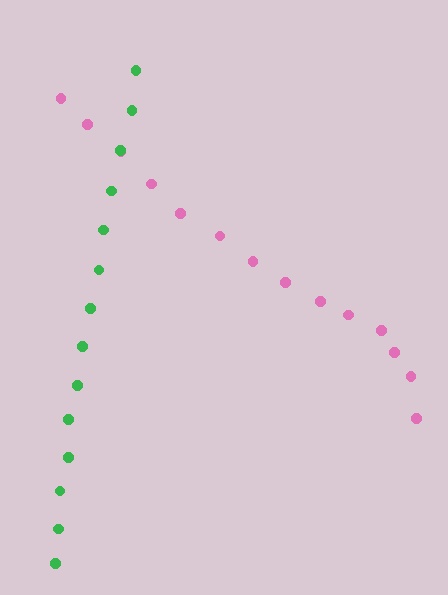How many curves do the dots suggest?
There are 2 distinct paths.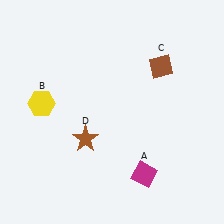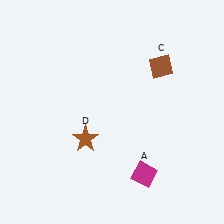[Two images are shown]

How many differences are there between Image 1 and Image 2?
There is 1 difference between the two images.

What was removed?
The yellow hexagon (B) was removed in Image 2.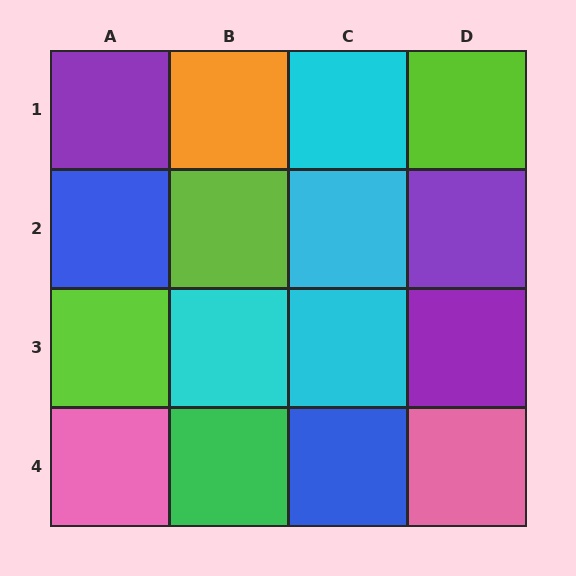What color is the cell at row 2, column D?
Purple.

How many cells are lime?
3 cells are lime.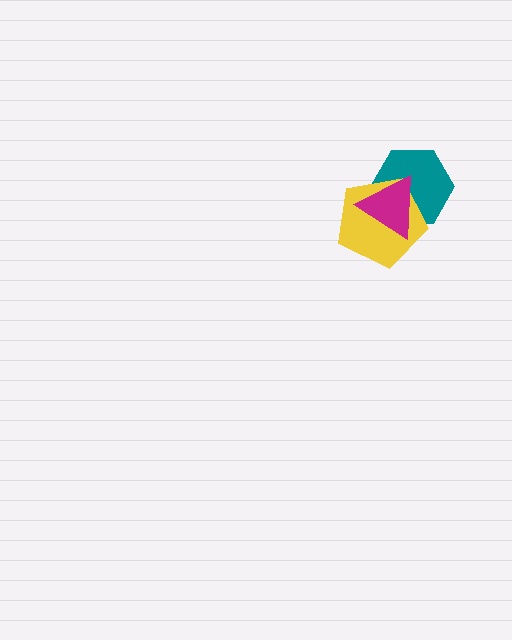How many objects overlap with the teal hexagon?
2 objects overlap with the teal hexagon.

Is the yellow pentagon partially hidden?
Yes, it is partially covered by another shape.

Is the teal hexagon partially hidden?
Yes, it is partially covered by another shape.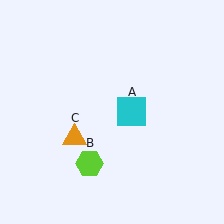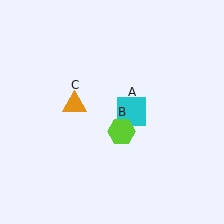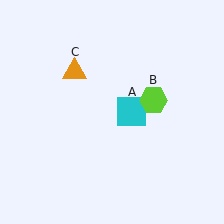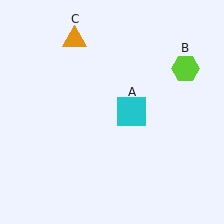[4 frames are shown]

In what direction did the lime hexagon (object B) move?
The lime hexagon (object B) moved up and to the right.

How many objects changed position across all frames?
2 objects changed position: lime hexagon (object B), orange triangle (object C).